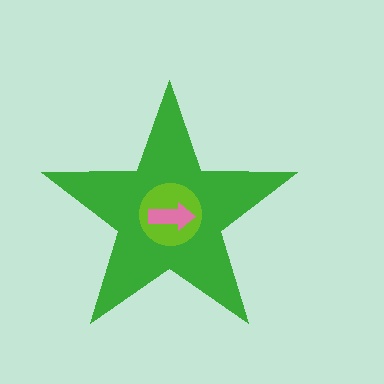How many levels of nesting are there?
3.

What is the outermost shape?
The green star.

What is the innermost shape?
The pink arrow.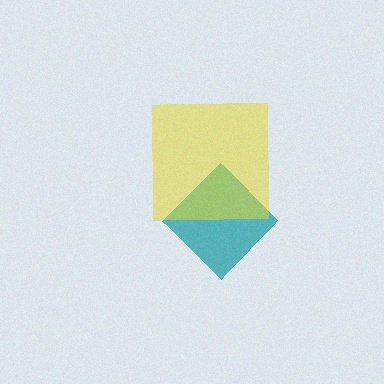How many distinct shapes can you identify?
There are 2 distinct shapes: a teal diamond, a yellow square.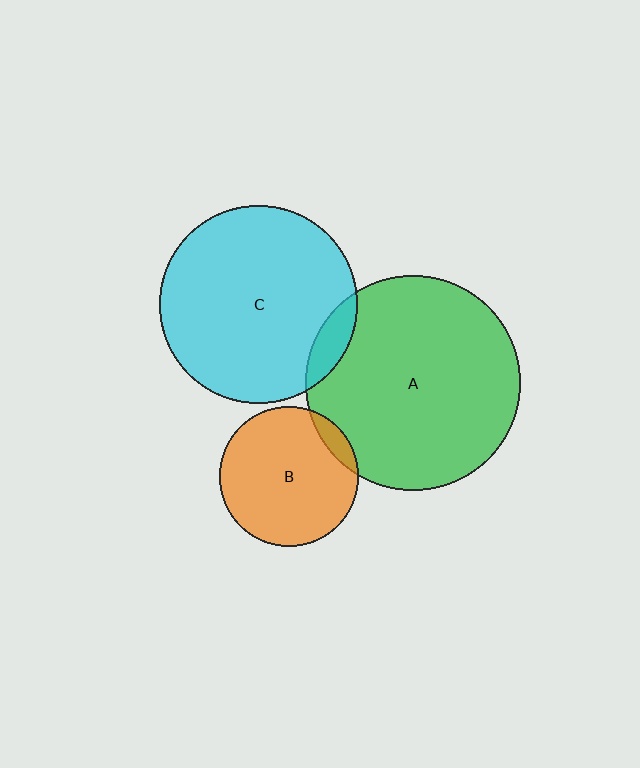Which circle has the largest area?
Circle A (green).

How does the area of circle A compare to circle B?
Approximately 2.4 times.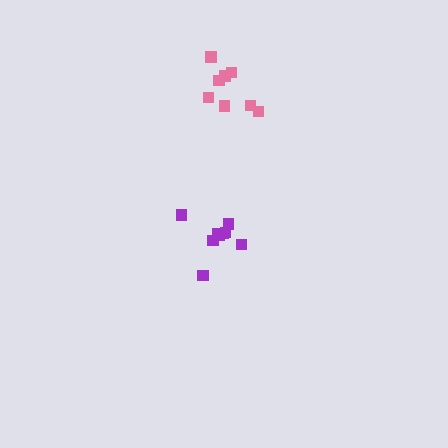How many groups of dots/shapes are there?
There are 2 groups.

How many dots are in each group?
Group 1: 9 dots, Group 2: 8 dots (17 total).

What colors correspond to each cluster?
The clusters are colored: purple, pink.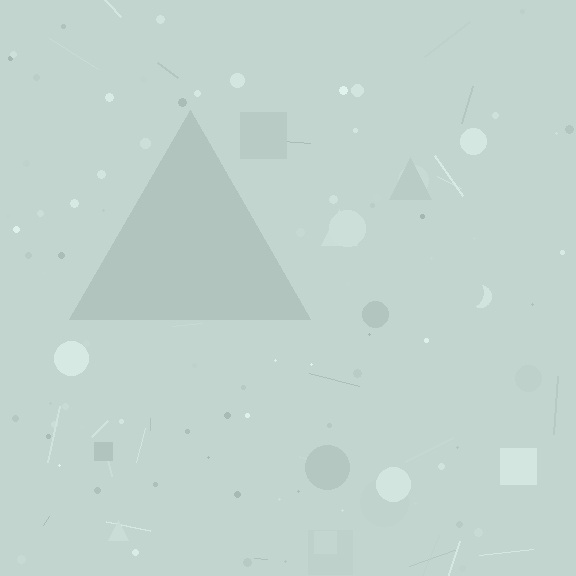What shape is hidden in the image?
A triangle is hidden in the image.